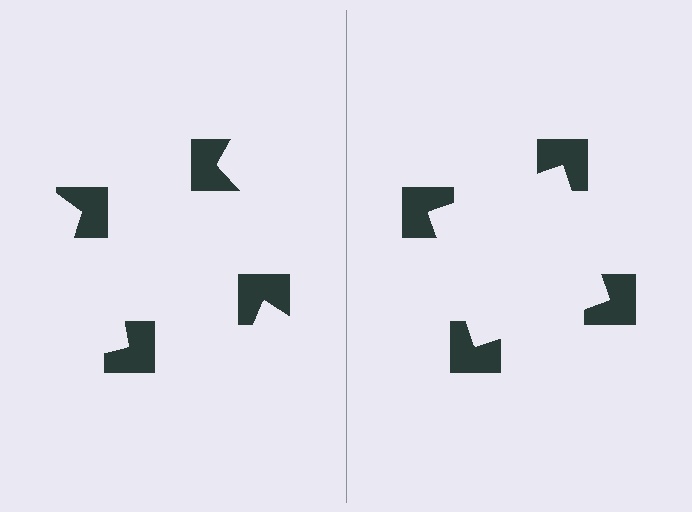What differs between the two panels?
The notched squares are positioned identically on both sides; only the wedge orientations differ. On the right they align to a square; on the left they are misaligned.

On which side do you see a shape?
An illusory square appears on the right side. On the left side the wedge cuts are rotated, so no coherent shape forms.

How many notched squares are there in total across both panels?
8 — 4 on each side.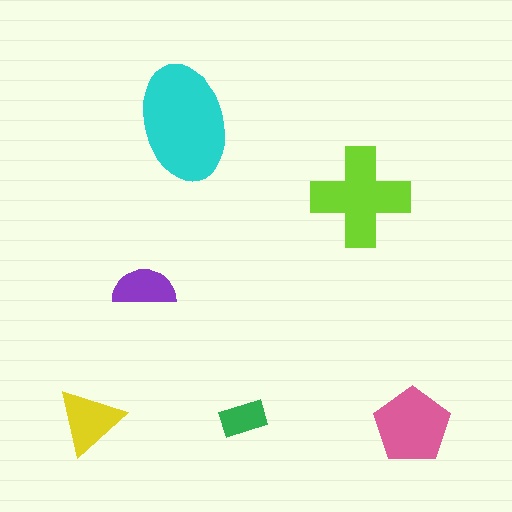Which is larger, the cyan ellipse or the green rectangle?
The cyan ellipse.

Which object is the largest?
The cyan ellipse.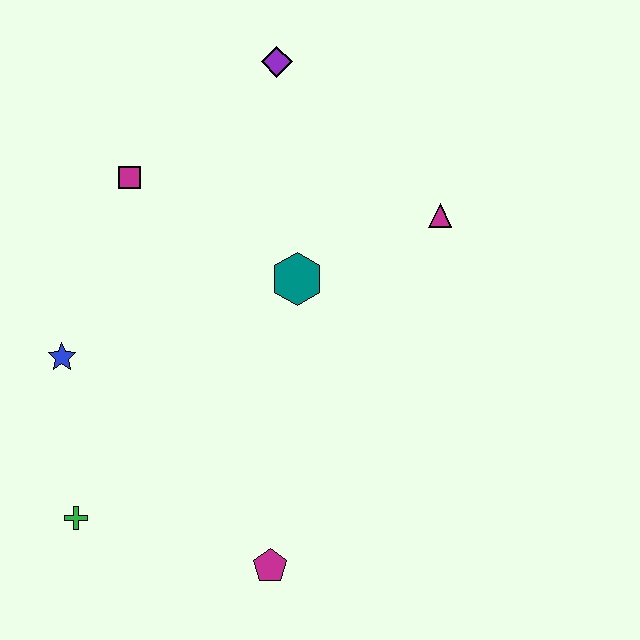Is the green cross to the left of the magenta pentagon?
Yes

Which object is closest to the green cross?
The blue star is closest to the green cross.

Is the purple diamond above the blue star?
Yes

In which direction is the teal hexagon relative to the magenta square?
The teal hexagon is to the right of the magenta square.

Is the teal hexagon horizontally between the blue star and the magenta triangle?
Yes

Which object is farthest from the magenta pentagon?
The purple diamond is farthest from the magenta pentagon.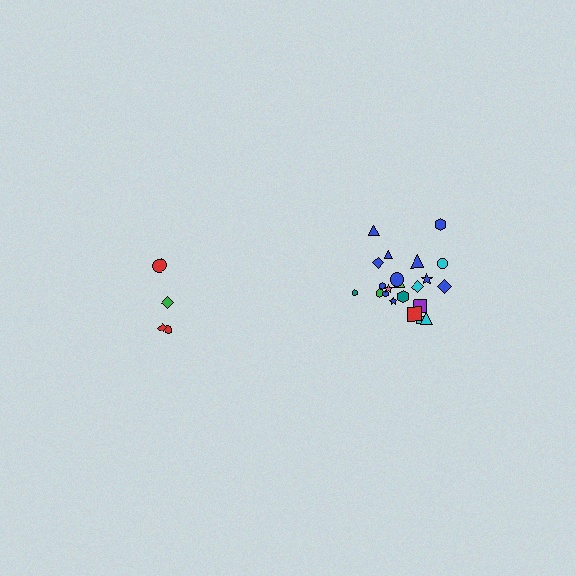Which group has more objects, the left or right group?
The right group.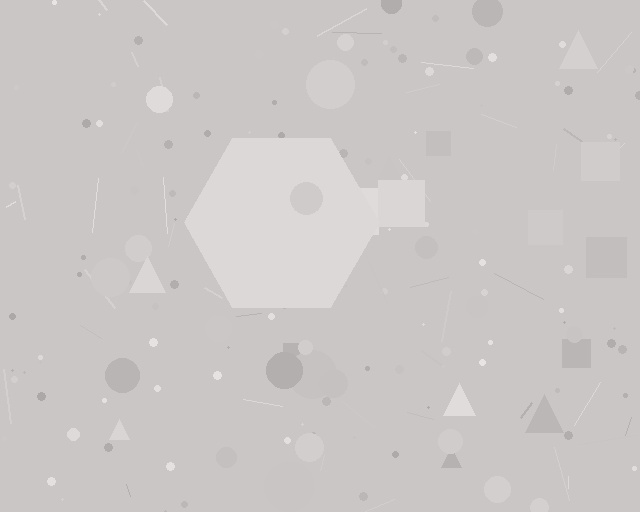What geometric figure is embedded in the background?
A hexagon is embedded in the background.